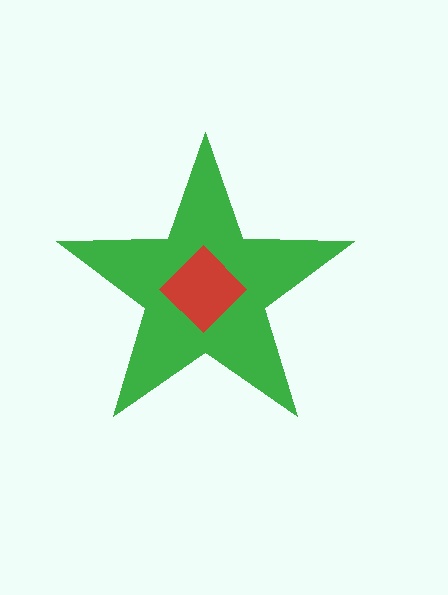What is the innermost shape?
The red diamond.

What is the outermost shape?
The green star.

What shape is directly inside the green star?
The red diamond.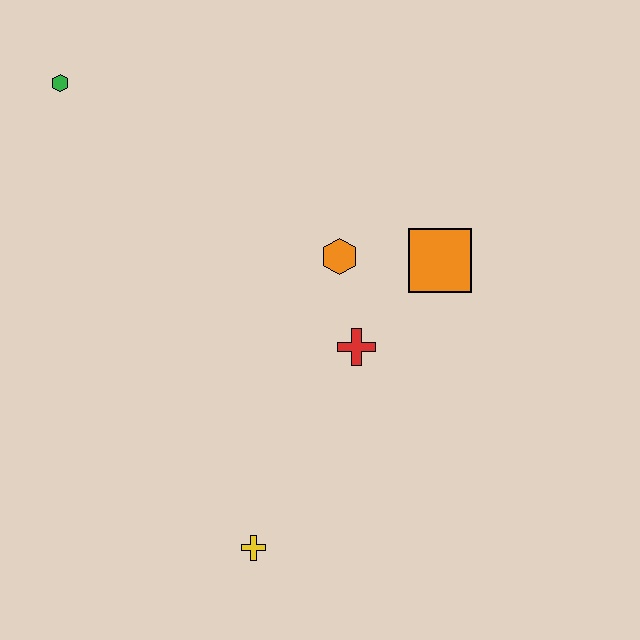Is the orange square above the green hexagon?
No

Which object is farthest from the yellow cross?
The green hexagon is farthest from the yellow cross.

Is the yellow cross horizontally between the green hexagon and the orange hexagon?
Yes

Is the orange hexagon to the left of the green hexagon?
No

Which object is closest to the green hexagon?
The orange hexagon is closest to the green hexagon.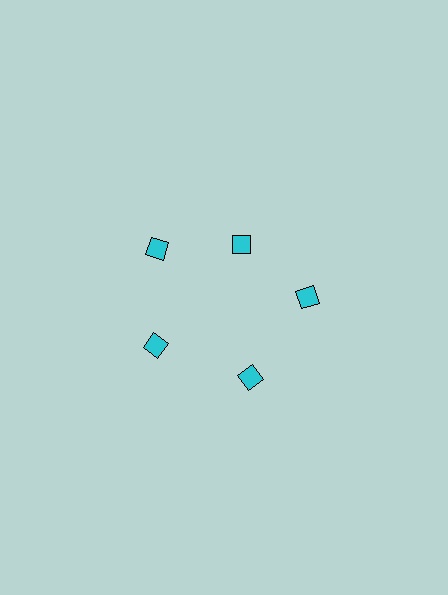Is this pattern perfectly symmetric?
No. The 5 cyan diamonds are arranged in a ring, but one element near the 1 o'clock position is pulled inward toward the center, breaking the 5-fold rotational symmetry.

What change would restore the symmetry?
The symmetry would be restored by moving it outward, back onto the ring so that all 5 diamonds sit at equal angles and equal distance from the center.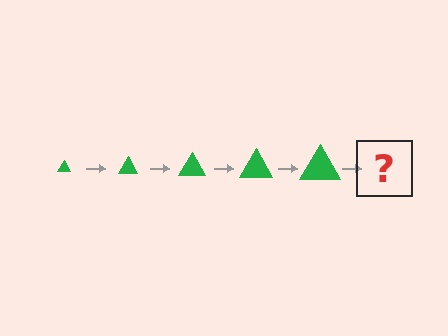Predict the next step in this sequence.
The next step is a green triangle, larger than the previous one.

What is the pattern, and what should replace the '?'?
The pattern is that the triangle gets progressively larger each step. The '?' should be a green triangle, larger than the previous one.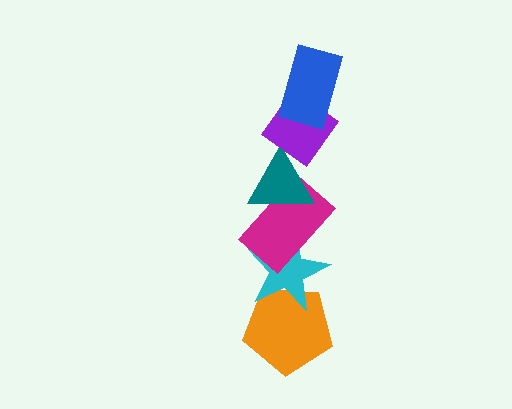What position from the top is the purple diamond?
The purple diamond is 2nd from the top.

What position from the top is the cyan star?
The cyan star is 5th from the top.